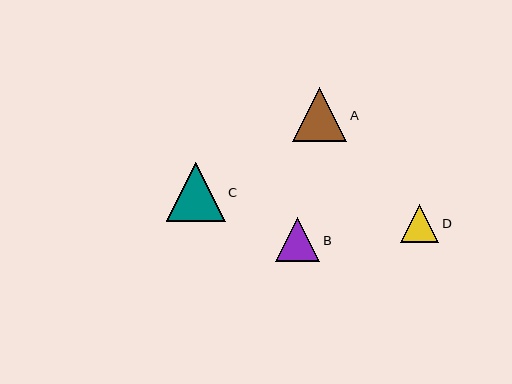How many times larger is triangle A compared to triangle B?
Triangle A is approximately 1.2 times the size of triangle B.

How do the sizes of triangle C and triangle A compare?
Triangle C and triangle A are approximately the same size.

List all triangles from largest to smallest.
From largest to smallest: C, A, B, D.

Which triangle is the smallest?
Triangle D is the smallest with a size of approximately 38 pixels.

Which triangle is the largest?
Triangle C is the largest with a size of approximately 59 pixels.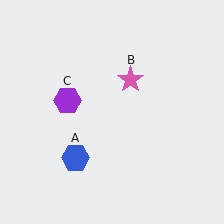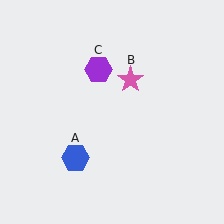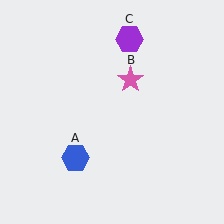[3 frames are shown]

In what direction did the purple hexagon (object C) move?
The purple hexagon (object C) moved up and to the right.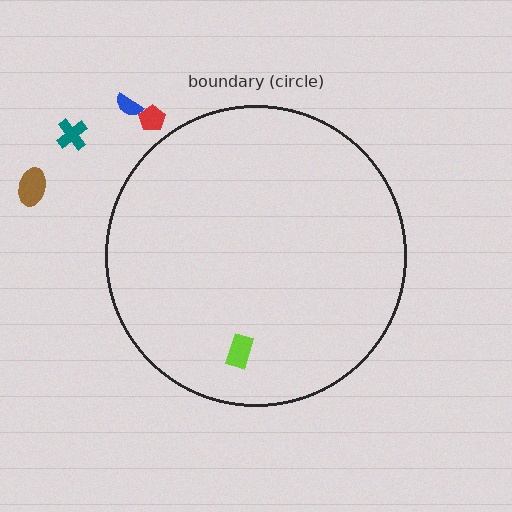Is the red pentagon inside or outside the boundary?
Outside.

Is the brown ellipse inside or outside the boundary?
Outside.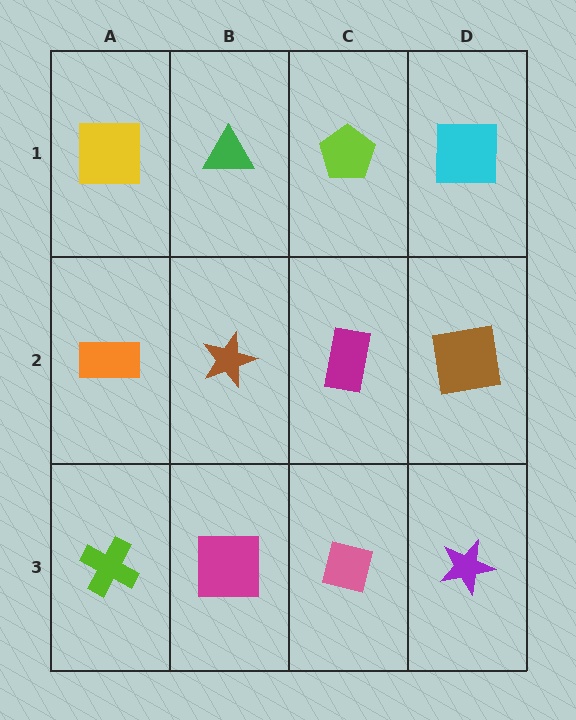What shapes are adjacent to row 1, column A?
An orange rectangle (row 2, column A), a green triangle (row 1, column B).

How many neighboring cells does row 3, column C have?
3.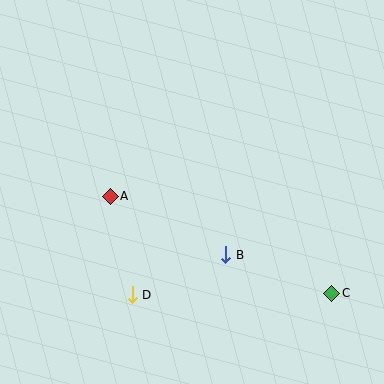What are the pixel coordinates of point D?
Point D is at (132, 295).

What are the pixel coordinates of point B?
Point B is at (226, 255).